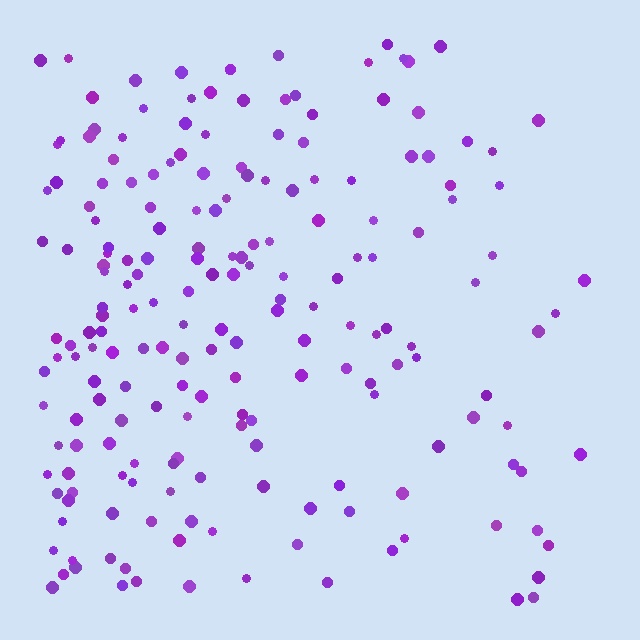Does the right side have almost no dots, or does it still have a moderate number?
Still a moderate number, just noticeably fewer than the left.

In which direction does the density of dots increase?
From right to left, with the left side densest.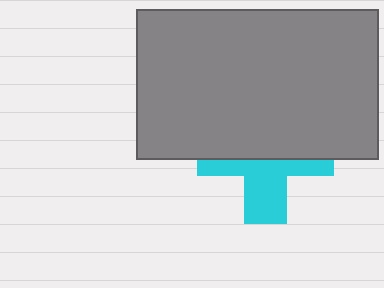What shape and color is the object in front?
The object in front is a gray rectangle.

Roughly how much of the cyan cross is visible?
A small part of it is visible (roughly 43%).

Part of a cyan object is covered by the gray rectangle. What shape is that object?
It is a cross.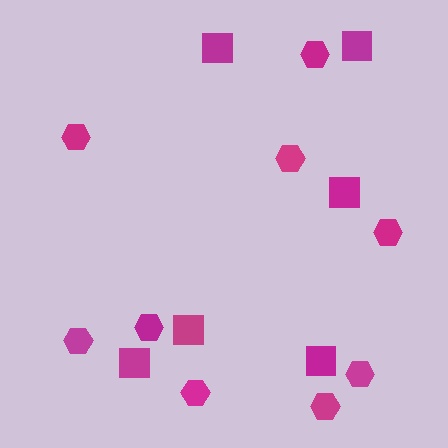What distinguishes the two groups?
There are 2 groups: one group of squares (6) and one group of hexagons (9).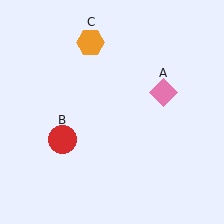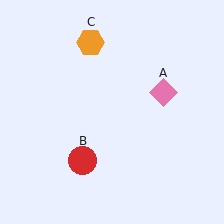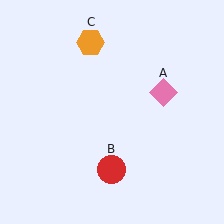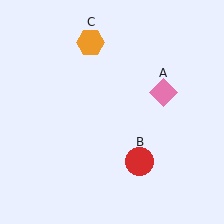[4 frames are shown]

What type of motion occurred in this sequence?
The red circle (object B) rotated counterclockwise around the center of the scene.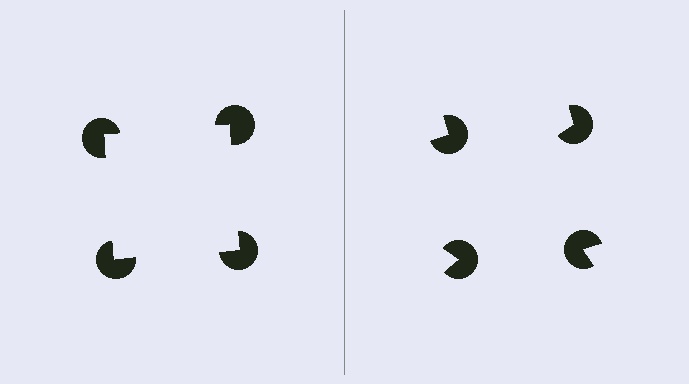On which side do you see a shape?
An illusory square appears on the left side. On the right side the wedge cuts are rotated, so no coherent shape forms.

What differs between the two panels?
The pac-man discs are positioned identically on both sides; only the wedge orientations differ. On the left they align to a square; on the right they are misaligned.